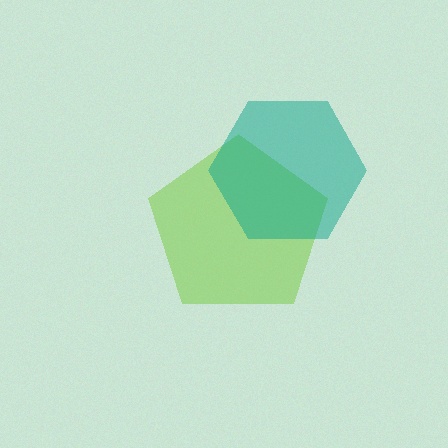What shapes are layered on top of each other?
The layered shapes are: a lime pentagon, a teal hexagon.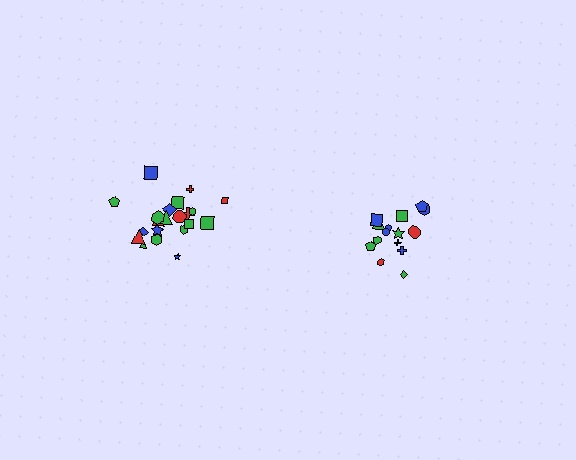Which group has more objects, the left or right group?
The left group.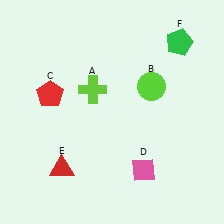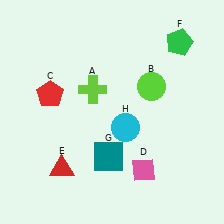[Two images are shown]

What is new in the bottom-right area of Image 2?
A cyan circle (H) was added in the bottom-right area of Image 2.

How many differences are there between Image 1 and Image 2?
There are 2 differences between the two images.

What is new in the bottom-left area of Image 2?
A teal square (G) was added in the bottom-left area of Image 2.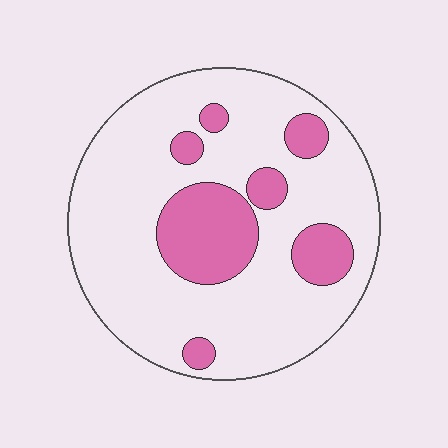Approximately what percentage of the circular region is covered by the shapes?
Approximately 20%.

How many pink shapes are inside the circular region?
7.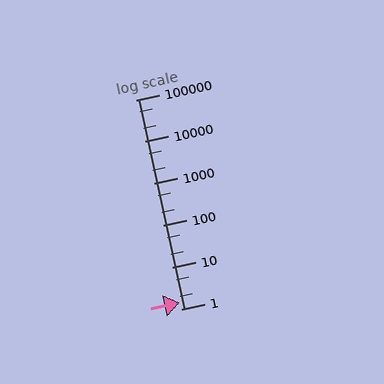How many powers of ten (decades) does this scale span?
The scale spans 5 decades, from 1 to 100000.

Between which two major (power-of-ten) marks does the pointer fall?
The pointer is between 1 and 10.